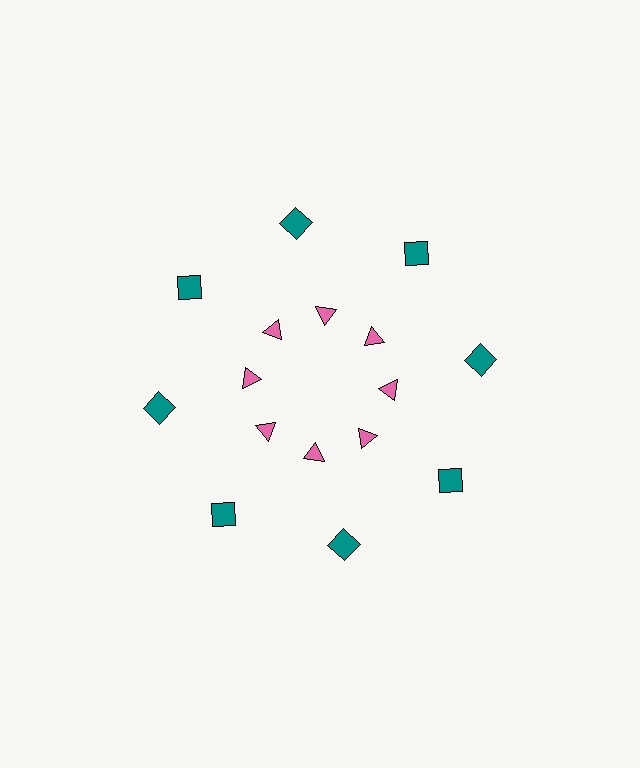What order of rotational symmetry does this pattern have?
This pattern has 8-fold rotational symmetry.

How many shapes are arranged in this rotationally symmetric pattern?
There are 16 shapes, arranged in 8 groups of 2.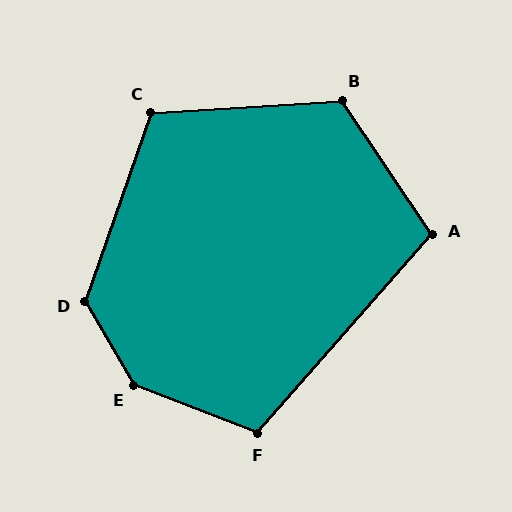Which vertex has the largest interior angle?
E, at approximately 142 degrees.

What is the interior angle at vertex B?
Approximately 120 degrees (obtuse).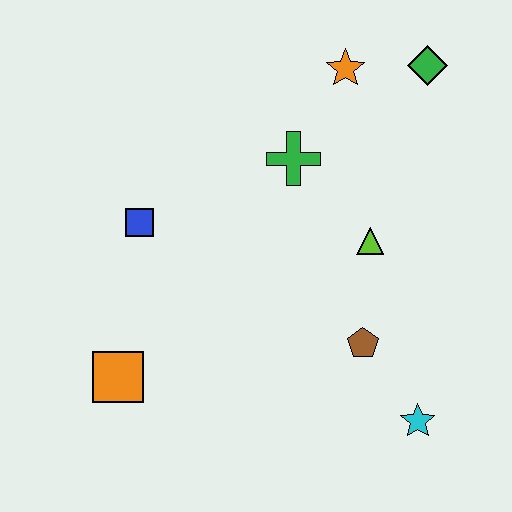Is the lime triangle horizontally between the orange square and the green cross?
No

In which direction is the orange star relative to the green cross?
The orange star is above the green cross.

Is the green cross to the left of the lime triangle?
Yes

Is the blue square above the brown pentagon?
Yes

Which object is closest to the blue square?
The orange square is closest to the blue square.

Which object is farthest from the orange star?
The orange square is farthest from the orange star.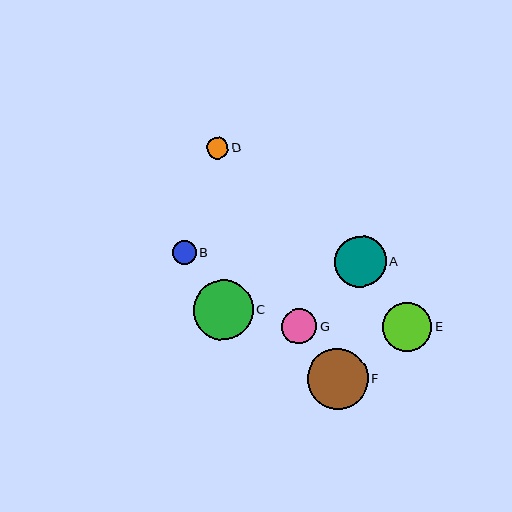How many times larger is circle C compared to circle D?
Circle C is approximately 2.8 times the size of circle D.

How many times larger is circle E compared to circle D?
Circle E is approximately 2.3 times the size of circle D.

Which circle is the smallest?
Circle D is the smallest with a size of approximately 21 pixels.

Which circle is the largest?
Circle F is the largest with a size of approximately 61 pixels.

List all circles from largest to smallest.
From largest to smallest: F, C, A, E, G, B, D.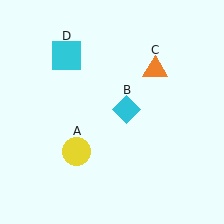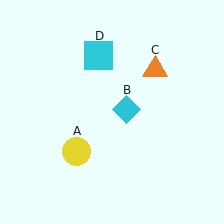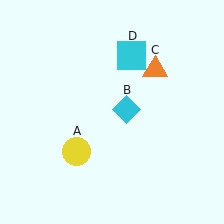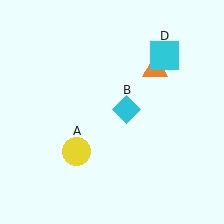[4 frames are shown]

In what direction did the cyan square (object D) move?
The cyan square (object D) moved right.